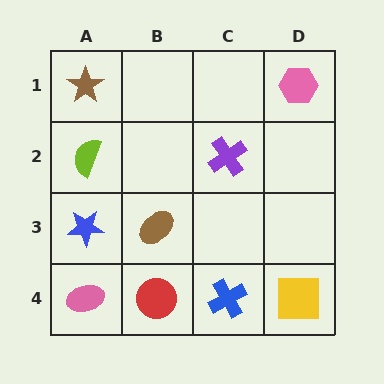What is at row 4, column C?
A blue cross.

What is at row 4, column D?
A yellow square.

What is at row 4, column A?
A pink ellipse.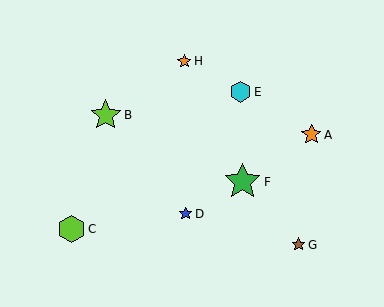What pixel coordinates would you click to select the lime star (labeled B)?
Click at (106, 115) to select the lime star B.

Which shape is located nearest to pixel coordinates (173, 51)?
The orange star (labeled H) at (184, 61) is nearest to that location.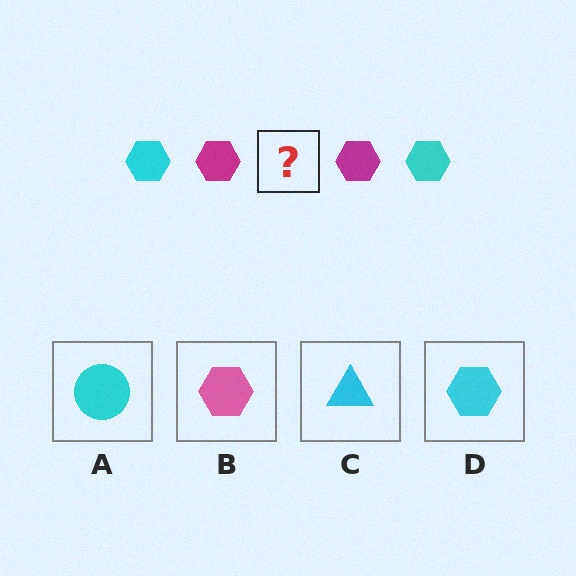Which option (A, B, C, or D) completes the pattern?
D.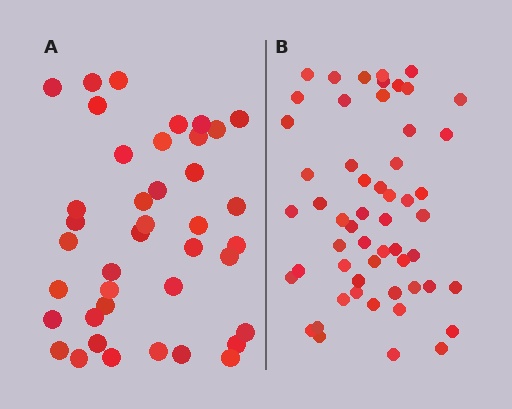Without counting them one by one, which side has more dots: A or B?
Region B (the right region) has more dots.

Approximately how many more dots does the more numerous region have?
Region B has approximately 15 more dots than region A.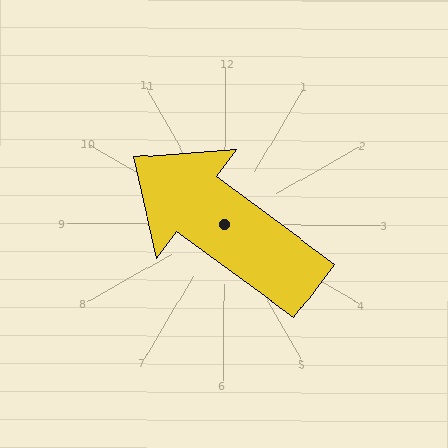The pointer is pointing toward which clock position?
Roughly 10 o'clock.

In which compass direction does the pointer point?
Northwest.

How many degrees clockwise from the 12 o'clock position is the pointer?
Approximately 306 degrees.